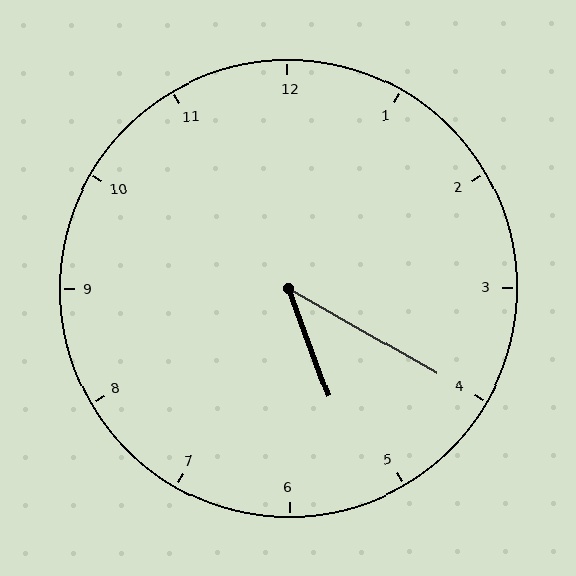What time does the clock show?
5:20.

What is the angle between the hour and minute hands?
Approximately 40 degrees.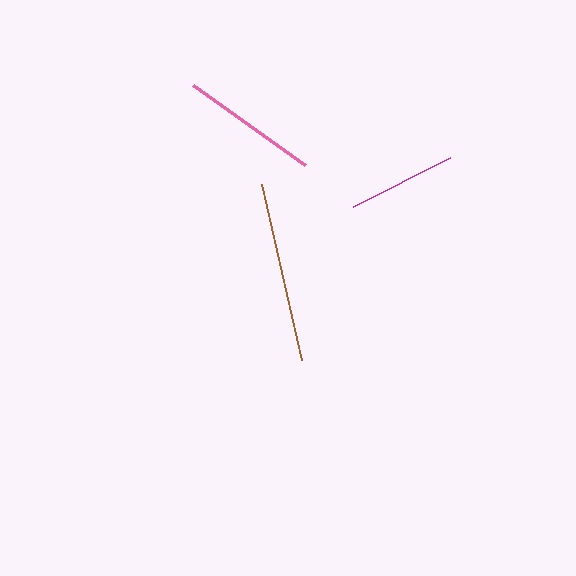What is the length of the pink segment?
The pink segment is approximately 138 pixels long.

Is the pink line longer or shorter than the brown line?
The brown line is longer than the pink line.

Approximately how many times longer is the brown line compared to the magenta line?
The brown line is approximately 1.7 times the length of the magenta line.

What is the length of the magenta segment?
The magenta segment is approximately 109 pixels long.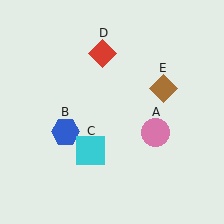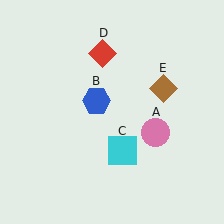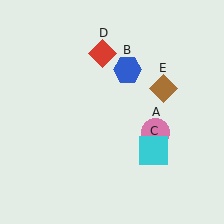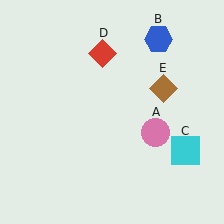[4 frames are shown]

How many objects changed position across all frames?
2 objects changed position: blue hexagon (object B), cyan square (object C).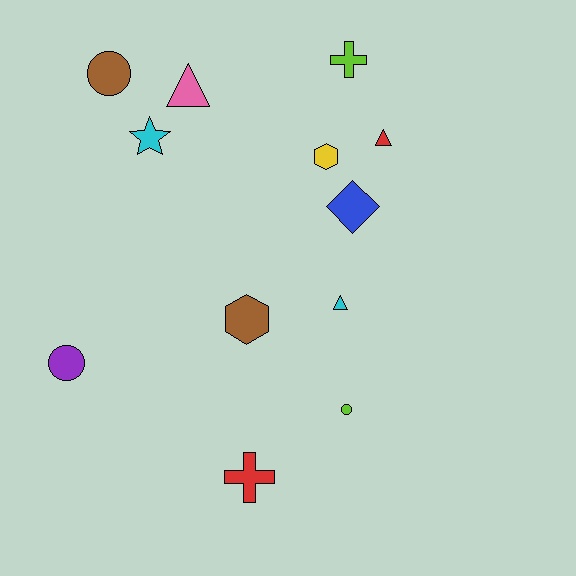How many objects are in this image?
There are 12 objects.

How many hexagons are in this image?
There are 2 hexagons.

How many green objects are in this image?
There are no green objects.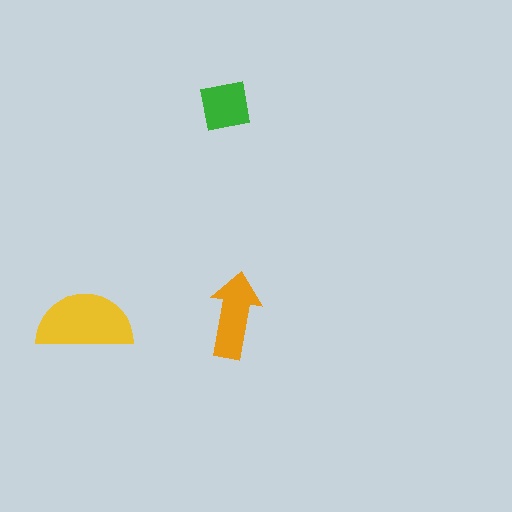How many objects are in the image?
There are 3 objects in the image.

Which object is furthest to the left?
The yellow semicircle is leftmost.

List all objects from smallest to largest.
The green square, the orange arrow, the yellow semicircle.